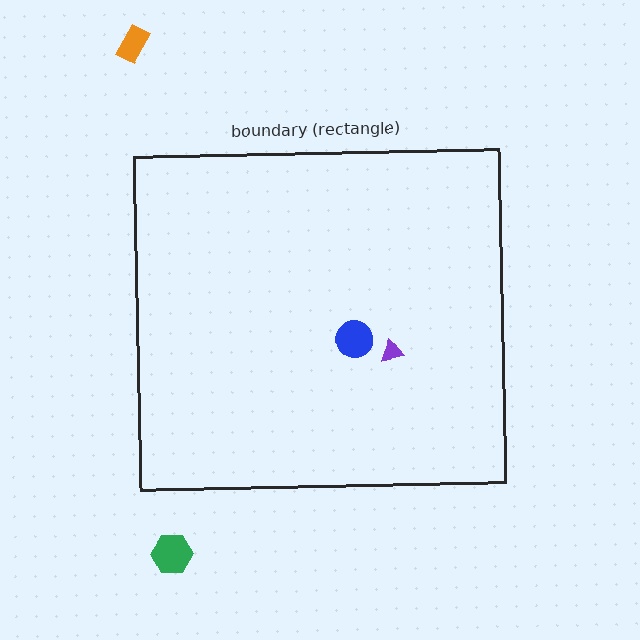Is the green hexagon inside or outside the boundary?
Outside.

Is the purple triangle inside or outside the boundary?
Inside.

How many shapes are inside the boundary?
2 inside, 2 outside.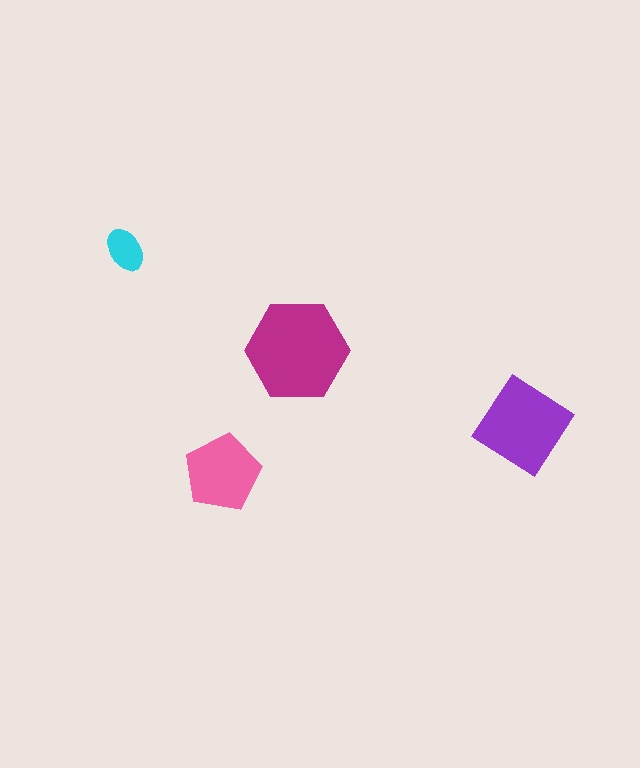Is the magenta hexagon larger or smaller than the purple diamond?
Larger.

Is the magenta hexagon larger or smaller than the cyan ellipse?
Larger.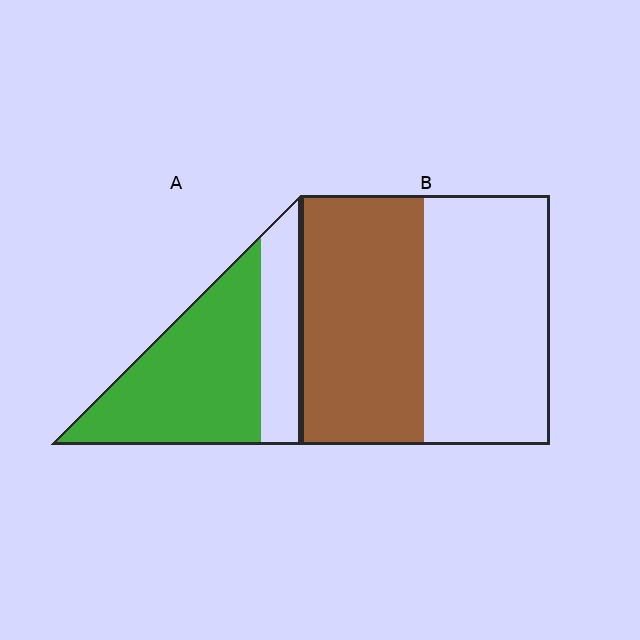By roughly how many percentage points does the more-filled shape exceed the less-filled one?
By roughly 20 percentage points (A over B).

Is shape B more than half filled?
Roughly half.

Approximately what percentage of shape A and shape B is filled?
A is approximately 70% and B is approximately 50%.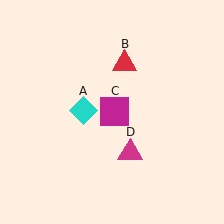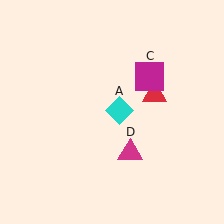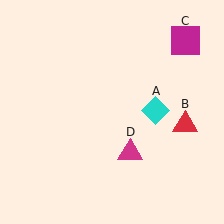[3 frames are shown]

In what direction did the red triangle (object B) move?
The red triangle (object B) moved down and to the right.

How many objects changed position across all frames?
3 objects changed position: cyan diamond (object A), red triangle (object B), magenta square (object C).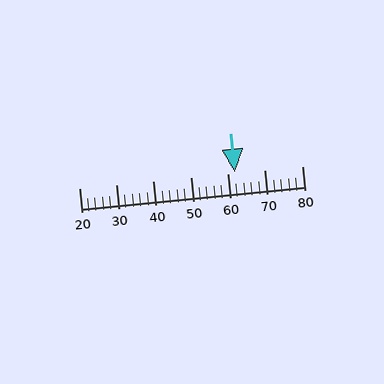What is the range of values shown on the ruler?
The ruler shows values from 20 to 80.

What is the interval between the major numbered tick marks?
The major tick marks are spaced 10 units apart.